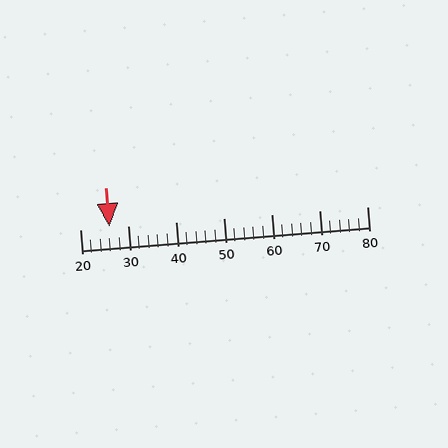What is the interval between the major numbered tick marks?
The major tick marks are spaced 10 units apart.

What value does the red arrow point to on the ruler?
The red arrow points to approximately 26.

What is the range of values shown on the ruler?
The ruler shows values from 20 to 80.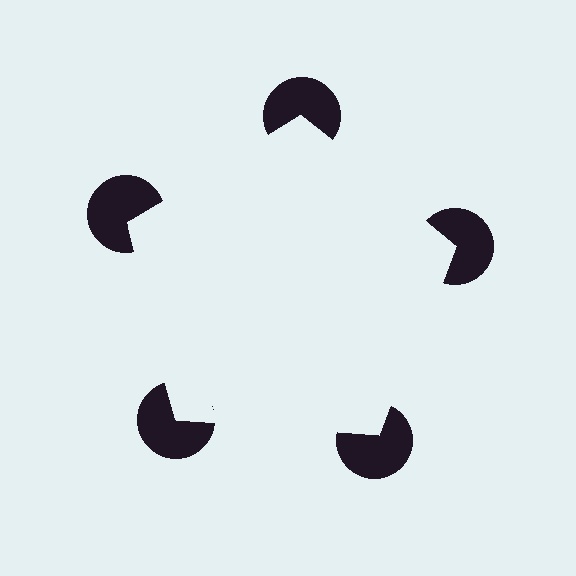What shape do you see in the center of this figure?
An illusory pentagon — its edges are inferred from the aligned wedge cuts in the pac-man discs, not physically drawn.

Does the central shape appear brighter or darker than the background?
It typically appears slightly brighter than the background, even though no actual brightness change is drawn.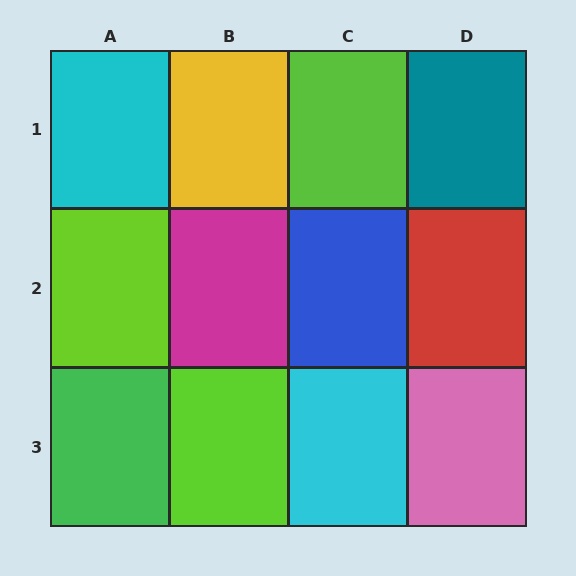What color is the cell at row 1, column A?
Cyan.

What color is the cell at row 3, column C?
Cyan.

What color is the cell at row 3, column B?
Lime.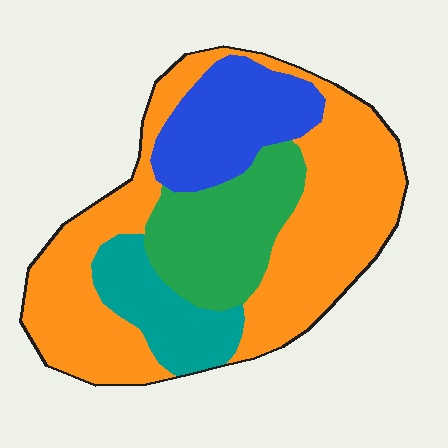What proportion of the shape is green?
Green covers 19% of the shape.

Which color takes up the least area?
Teal, at roughly 10%.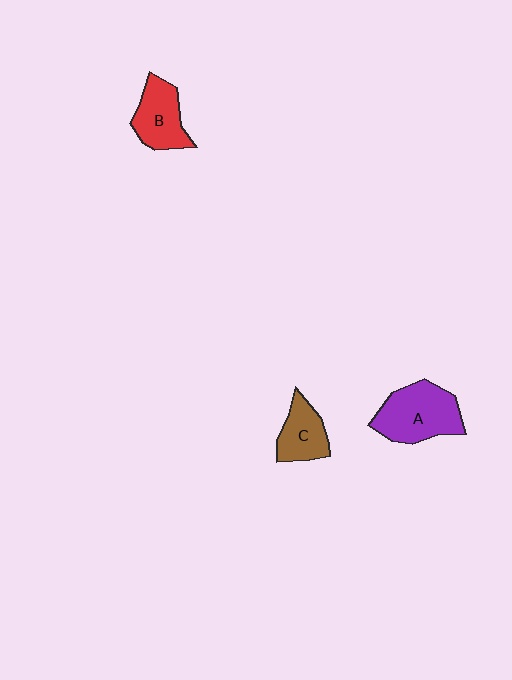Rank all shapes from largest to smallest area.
From largest to smallest: A (purple), B (red), C (brown).